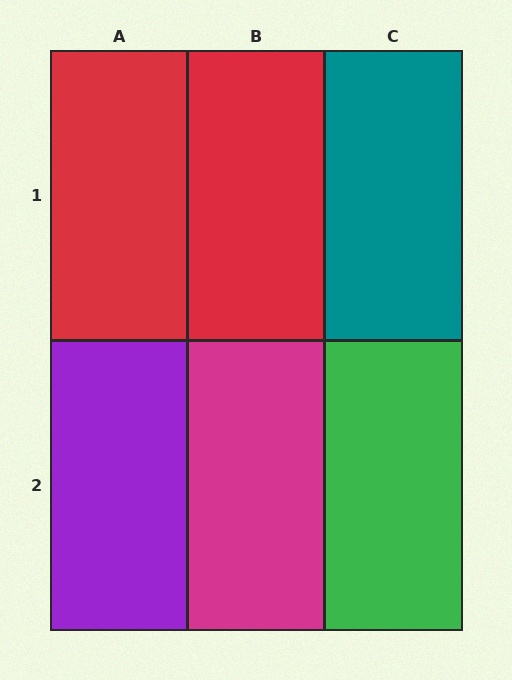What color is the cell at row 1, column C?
Teal.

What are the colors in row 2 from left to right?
Purple, magenta, green.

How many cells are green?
1 cell is green.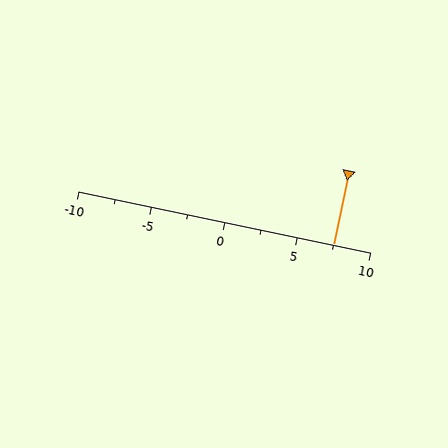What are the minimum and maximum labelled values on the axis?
The axis runs from -10 to 10.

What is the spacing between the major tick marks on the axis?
The major ticks are spaced 5 apart.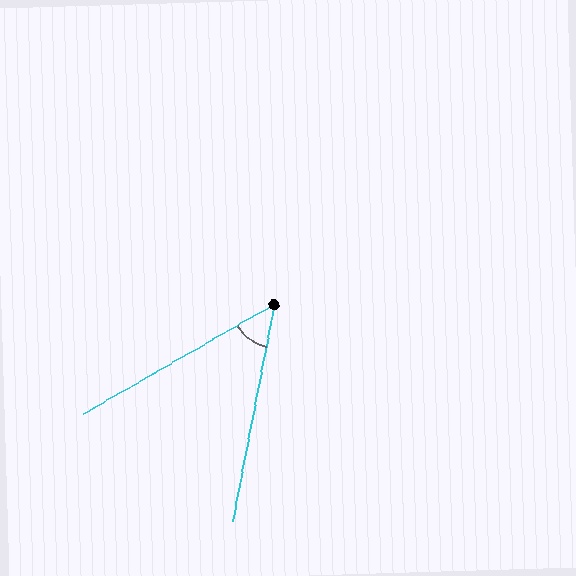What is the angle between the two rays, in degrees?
Approximately 49 degrees.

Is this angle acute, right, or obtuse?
It is acute.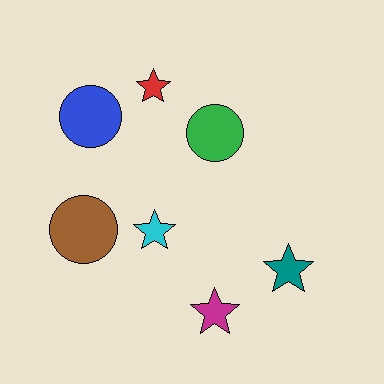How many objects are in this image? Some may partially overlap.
There are 7 objects.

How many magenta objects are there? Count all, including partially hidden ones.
There is 1 magenta object.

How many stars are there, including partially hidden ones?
There are 4 stars.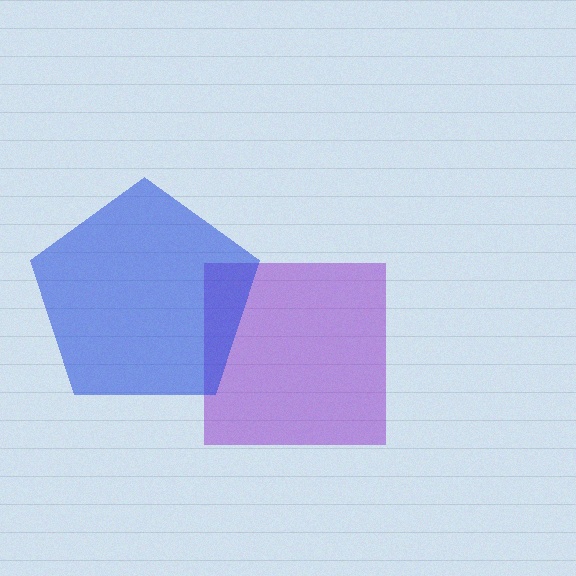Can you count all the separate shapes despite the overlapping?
Yes, there are 2 separate shapes.